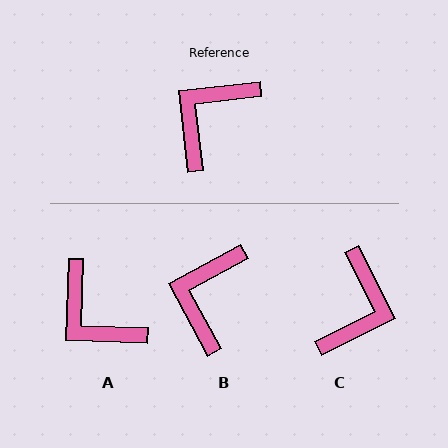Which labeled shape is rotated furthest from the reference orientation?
C, about 160 degrees away.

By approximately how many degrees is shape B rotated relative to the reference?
Approximately 22 degrees counter-clockwise.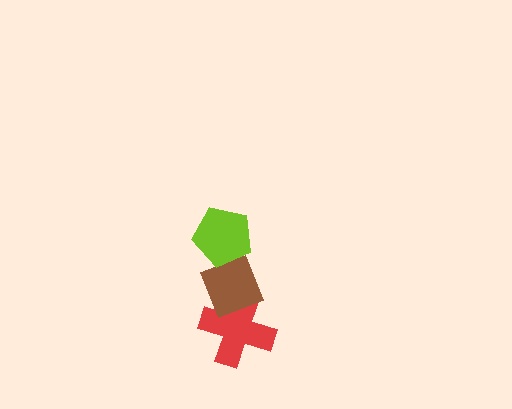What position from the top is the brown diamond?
The brown diamond is 2nd from the top.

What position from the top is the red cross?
The red cross is 3rd from the top.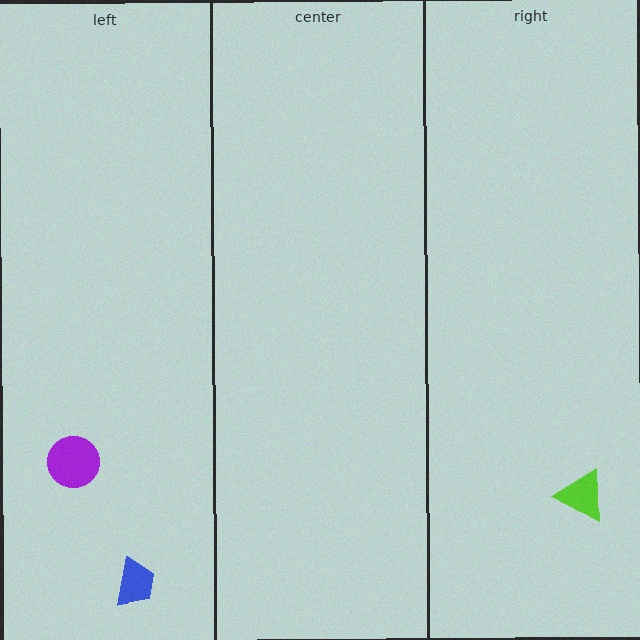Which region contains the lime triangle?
The right region.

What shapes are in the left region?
The blue trapezoid, the purple circle.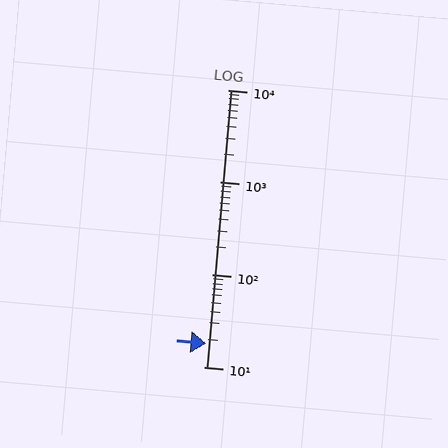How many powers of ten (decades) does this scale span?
The scale spans 3 decades, from 10 to 10000.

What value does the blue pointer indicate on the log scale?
The pointer indicates approximately 18.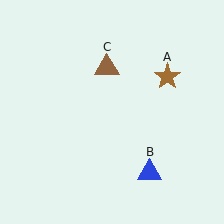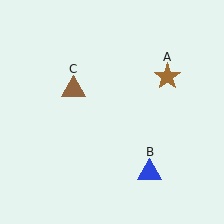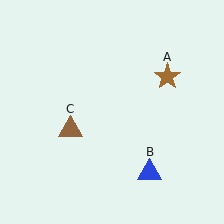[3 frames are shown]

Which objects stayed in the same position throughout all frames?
Brown star (object A) and blue triangle (object B) remained stationary.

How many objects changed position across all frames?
1 object changed position: brown triangle (object C).